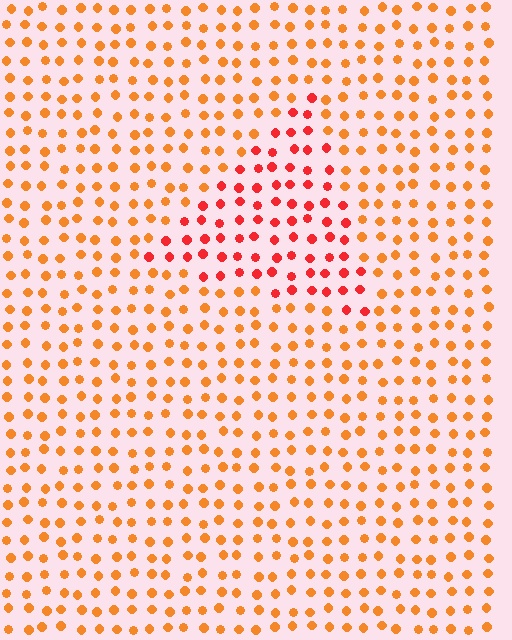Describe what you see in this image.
The image is filled with small orange elements in a uniform arrangement. A triangle-shaped region is visible where the elements are tinted to a slightly different hue, forming a subtle color boundary.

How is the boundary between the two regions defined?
The boundary is defined purely by a slight shift in hue (about 31 degrees). Spacing, size, and orientation are identical on both sides.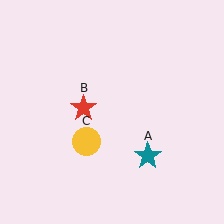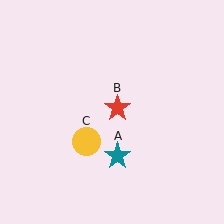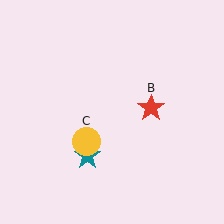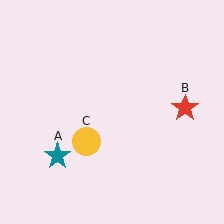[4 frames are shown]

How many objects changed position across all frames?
2 objects changed position: teal star (object A), red star (object B).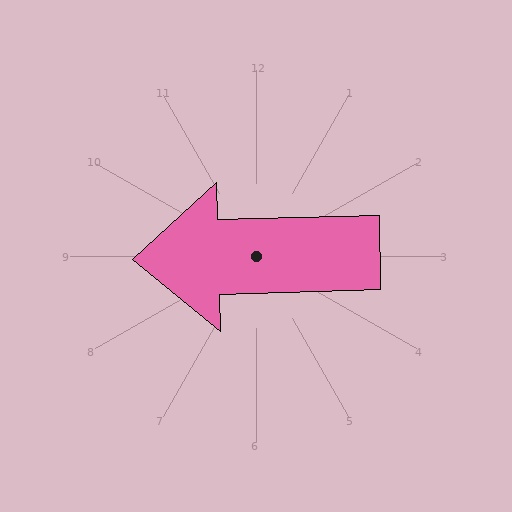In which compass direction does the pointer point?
West.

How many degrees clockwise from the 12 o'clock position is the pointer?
Approximately 268 degrees.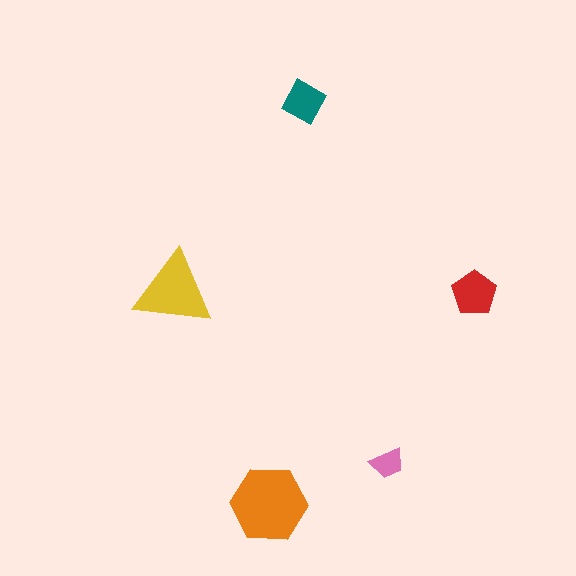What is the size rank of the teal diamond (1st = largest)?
4th.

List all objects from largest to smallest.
The orange hexagon, the yellow triangle, the red pentagon, the teal diamond, the pink trapezoid.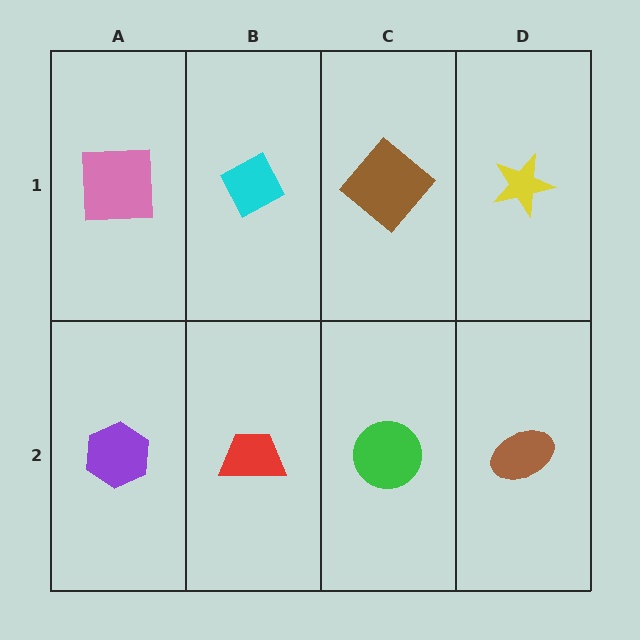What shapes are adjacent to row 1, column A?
A purple hexagon (row 2, column A), a cyan diamond (row 1, column B).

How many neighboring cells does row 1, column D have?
2.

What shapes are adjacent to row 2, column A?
A pink square (row 1, column A), a red trapezoid (row 2, column B).